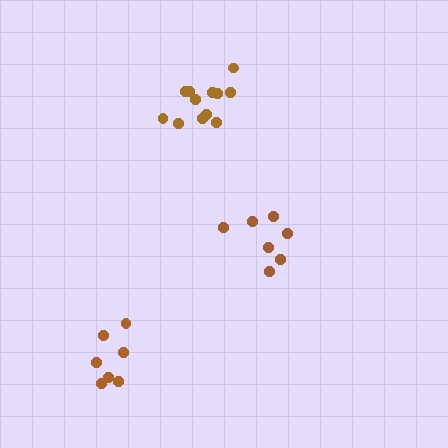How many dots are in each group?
Group 1: 7 dots, Group 2: 7 dots, Group 3: 12 dots (26 total).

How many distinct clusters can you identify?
There are 3 distinct clusters.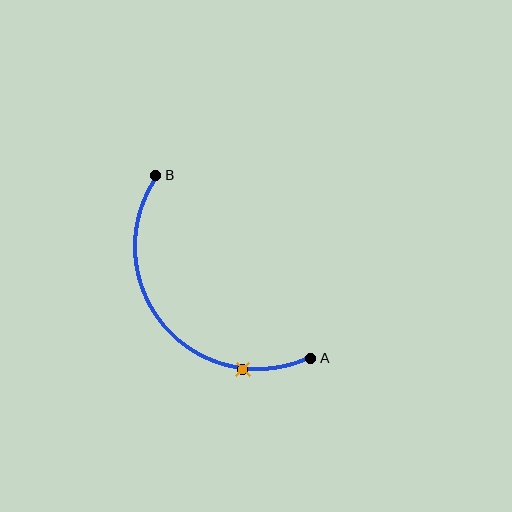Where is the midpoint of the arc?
The arc midpoint is the point on the curve farthest from the straight line joining A and B. It sits below and to the left of that line.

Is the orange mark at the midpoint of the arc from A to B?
No. The orange mark lies on the arc but is closer to endpoint A. The arc midpoint would be at the point on the curve equidistant along the arc from both A and B.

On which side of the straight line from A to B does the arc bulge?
The arc bulges below and to the left of the straight line connecting A and B.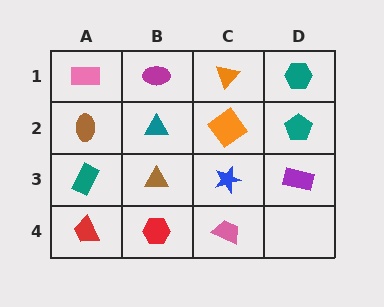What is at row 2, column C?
An orange diamond.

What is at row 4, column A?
A red trapezoid.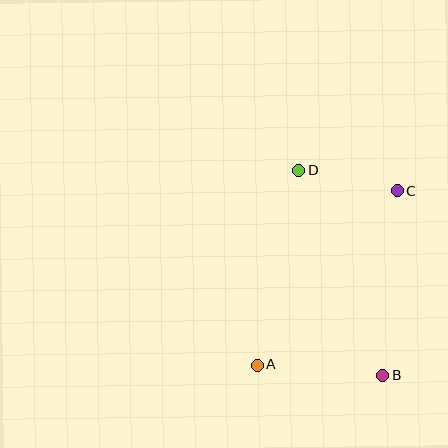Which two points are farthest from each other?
Points A and C are farthest from each other.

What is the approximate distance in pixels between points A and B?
The distance between A and B is approximately 126 pixels.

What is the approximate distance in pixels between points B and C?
The distance between B and C is approximately 185 pixels.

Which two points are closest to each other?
Points C and D are closest to each other.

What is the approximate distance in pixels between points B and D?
The distance between B and D is approximately 221 pixels.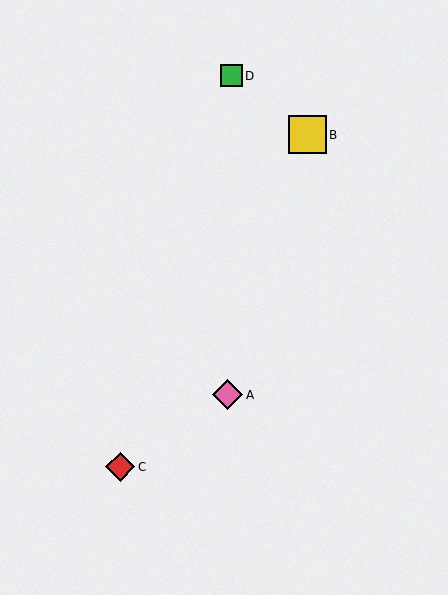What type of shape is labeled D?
Shape D is a green square.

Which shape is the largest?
The yellow square (labeled B) is the largest.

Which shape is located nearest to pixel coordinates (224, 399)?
The pink diamond (labeled A) at (227, 395) is nearest to that location.